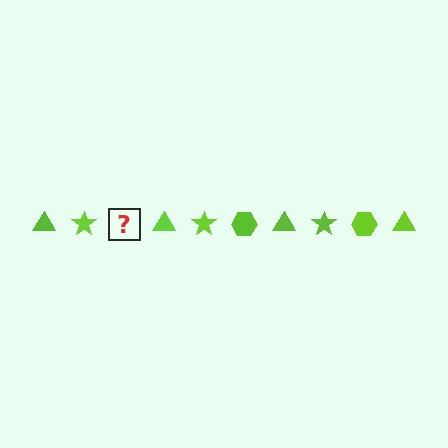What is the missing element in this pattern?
The missing element is a lime hexagon.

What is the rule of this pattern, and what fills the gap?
The rule is that the pattern cycles through triangle, star, hexagon shapes in lime. The gap should be filled with a lime hexagon.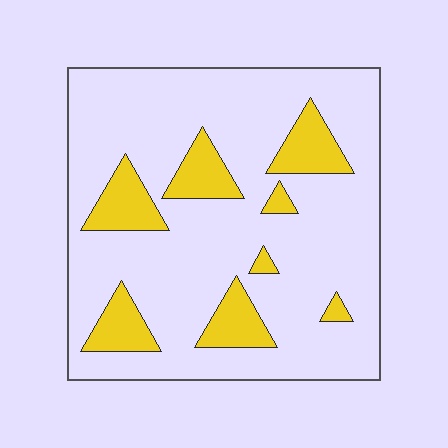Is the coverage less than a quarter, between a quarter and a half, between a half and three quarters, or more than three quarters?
Less than a quarter.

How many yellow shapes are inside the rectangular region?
8.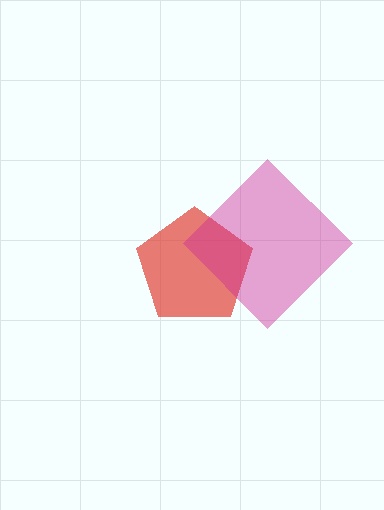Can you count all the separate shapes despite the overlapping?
Yes, there are 2 separate shapes.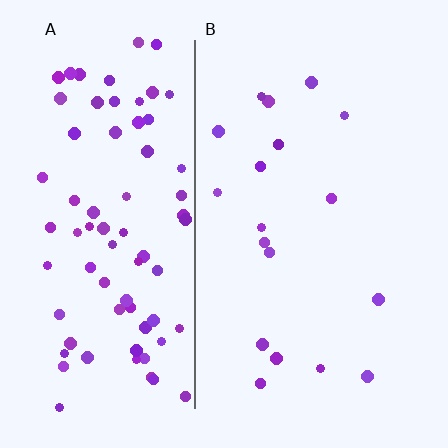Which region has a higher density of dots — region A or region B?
A (the left).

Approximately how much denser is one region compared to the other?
Approximately 4.3× — region A over region B.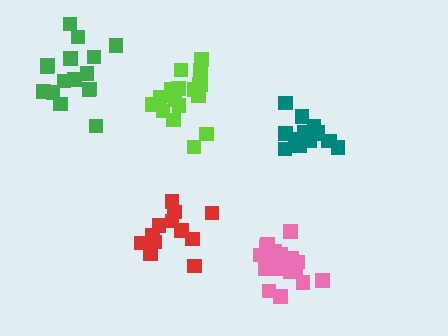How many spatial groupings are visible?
There are 5 spatial groupings.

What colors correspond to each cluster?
The clusters are colored: green, red, pink, lime, teal.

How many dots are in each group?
Group 1: 17 dots, Group 2: 13 dots, Group 3: 18 dots, Group 4: 18 dots, Group 5: 15 dots (81 total).